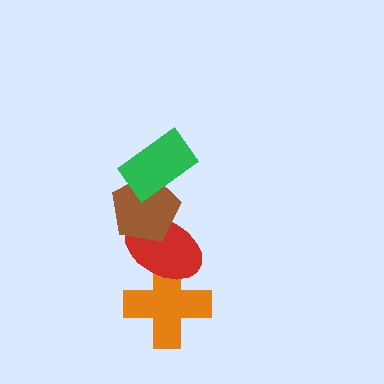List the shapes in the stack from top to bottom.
From top to bottom: the green rectangle, the brown pentagon, the red ellipse, the orange cross.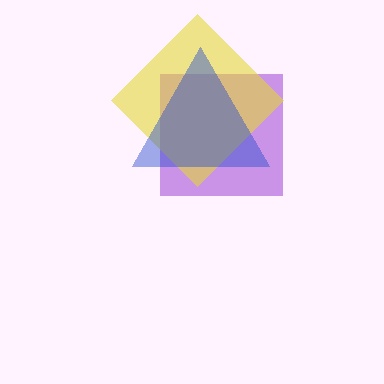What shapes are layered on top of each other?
The layered shapes are: a purple square, a yellow diamond, a blue triangle.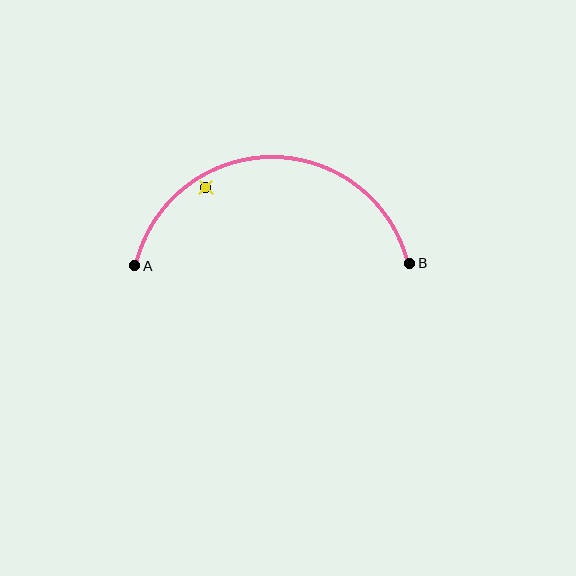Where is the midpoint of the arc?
The arc midpoint is the point on the curve farthest from the straight line joining A and B. It sits above that line.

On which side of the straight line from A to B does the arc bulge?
The arc bulges above the straight line connecting A and B.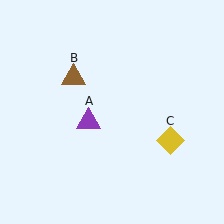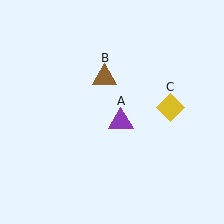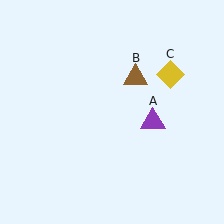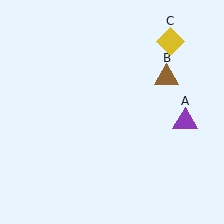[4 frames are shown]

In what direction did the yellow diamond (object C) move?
The yellow diamond (object C) moved up.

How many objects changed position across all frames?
3 objects changed position: purple triangle (object A), brown triangle (object B), yellow diamond (object C).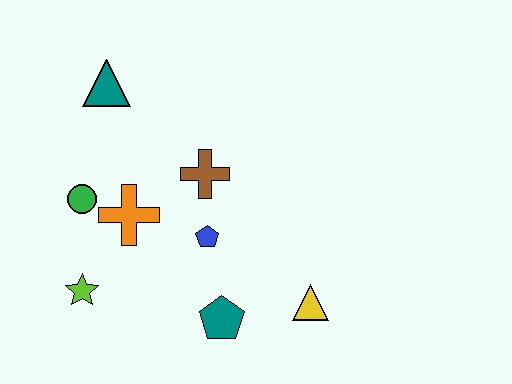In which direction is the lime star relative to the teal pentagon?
The lime star is to the left of the teal pentagon.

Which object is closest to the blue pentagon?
The brown cross is closest to the blue pentagon.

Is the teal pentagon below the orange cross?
Yes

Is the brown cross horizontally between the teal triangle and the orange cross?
No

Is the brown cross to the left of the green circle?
No